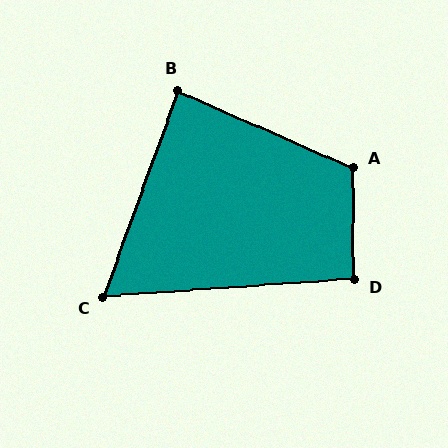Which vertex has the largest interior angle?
A, at approximately 114 degrees.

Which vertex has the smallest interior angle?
C, at approximately 66 degrees.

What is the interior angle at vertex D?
Approximately 94 degrees (approximately right).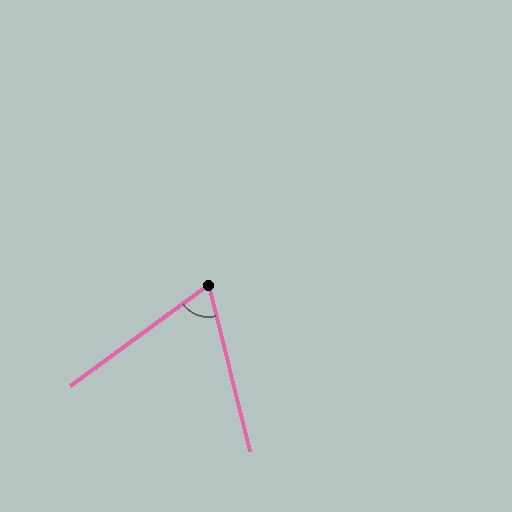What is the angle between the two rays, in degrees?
Approximately 67 degrees.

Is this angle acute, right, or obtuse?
It is acute.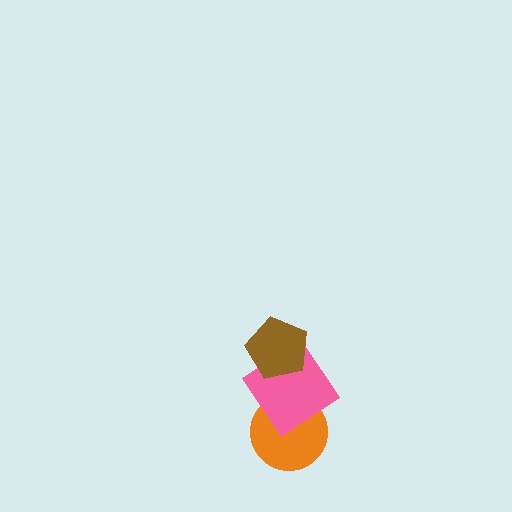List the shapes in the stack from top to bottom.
From top to bottom: the brown pentagon, the pink diamond, the orange circle.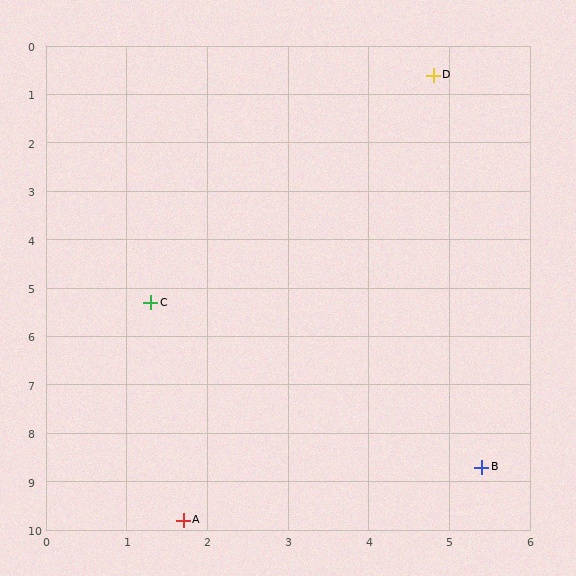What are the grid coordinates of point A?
Point A is at approximately (1.7, 9.8).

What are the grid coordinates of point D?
Point D is at approximately (4.8, 0.6).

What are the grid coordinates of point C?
Point C is at approximately (1.3, 5.3).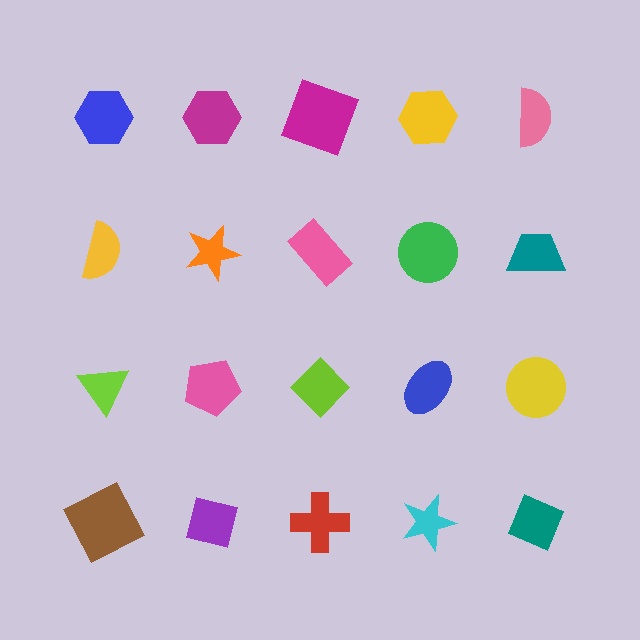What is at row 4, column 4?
A cyan star.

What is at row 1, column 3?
A magenta square.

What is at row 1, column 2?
A magenta hexagon.